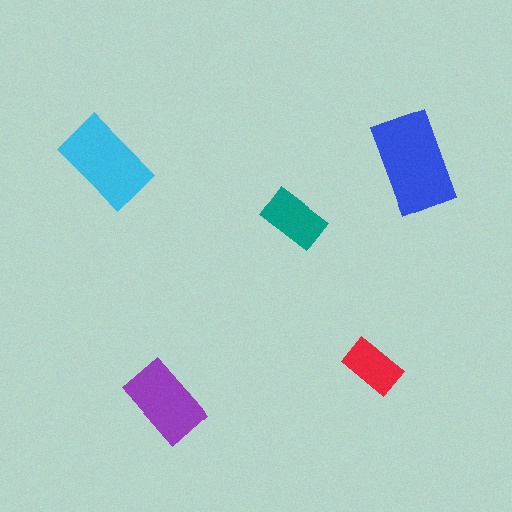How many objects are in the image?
There are 5 objects in the image.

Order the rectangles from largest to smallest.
the blue one, the cyan one, the purple one, the teal one, the red one.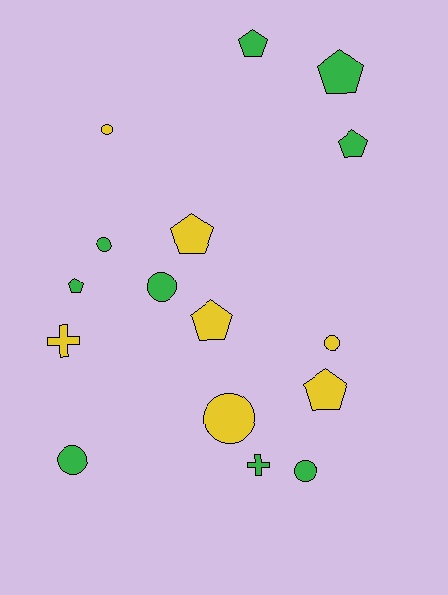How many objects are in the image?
There are 16 objects.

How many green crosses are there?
There is 1 green cross.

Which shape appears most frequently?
Pentagon, with 7 objects.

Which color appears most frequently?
Green, with 9 objects.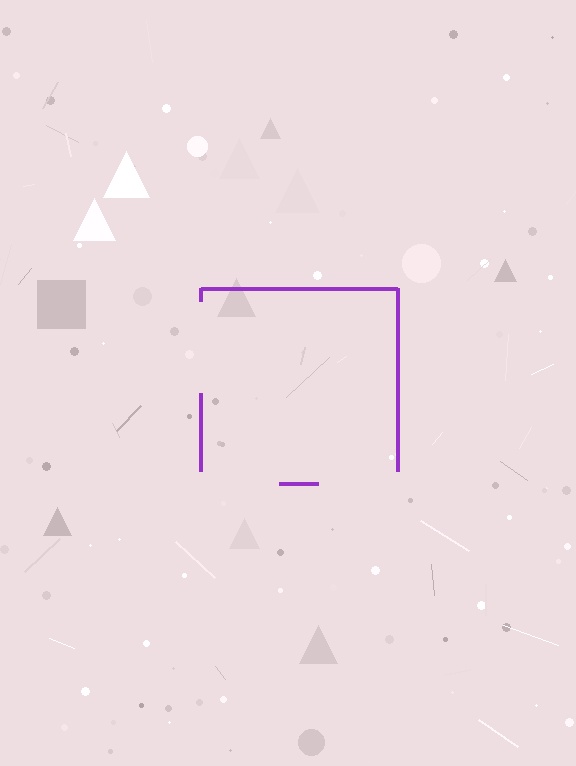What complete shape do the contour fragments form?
The contour fragments form a square.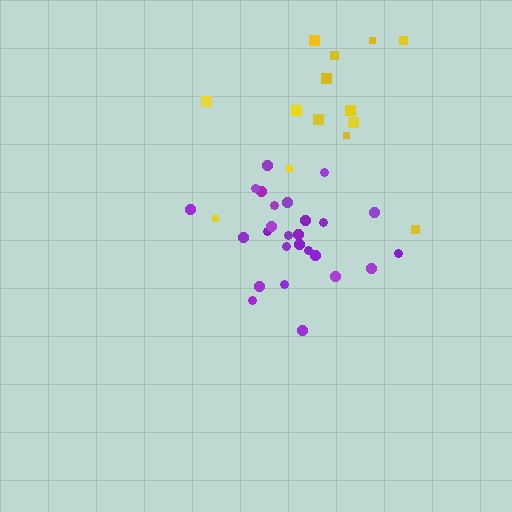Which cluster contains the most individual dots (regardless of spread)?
Purple (26).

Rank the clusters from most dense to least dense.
purple, yellow.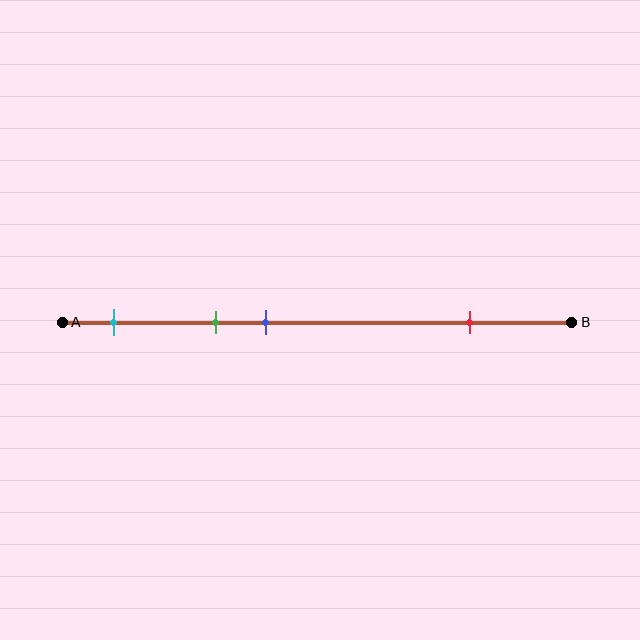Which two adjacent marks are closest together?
The green and blue marks are the closest adjacent pair.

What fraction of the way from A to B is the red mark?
The red mark is approximately 80% (0.8) of the way from A to B.